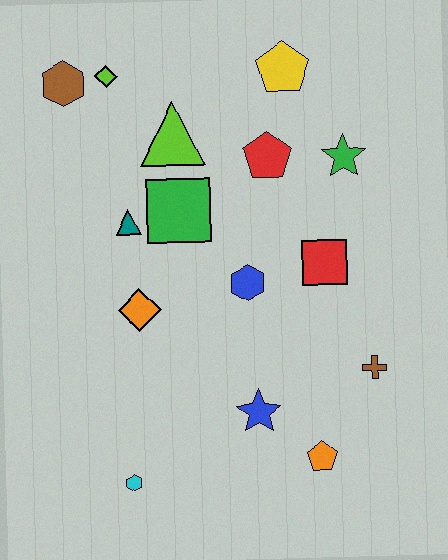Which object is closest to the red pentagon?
The green star is closest to the red pentagon.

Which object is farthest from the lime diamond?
The orange pentagon is farthest from the lime diamond.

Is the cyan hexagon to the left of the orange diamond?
Yes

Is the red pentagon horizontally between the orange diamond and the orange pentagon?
Yes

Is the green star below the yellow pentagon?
Yes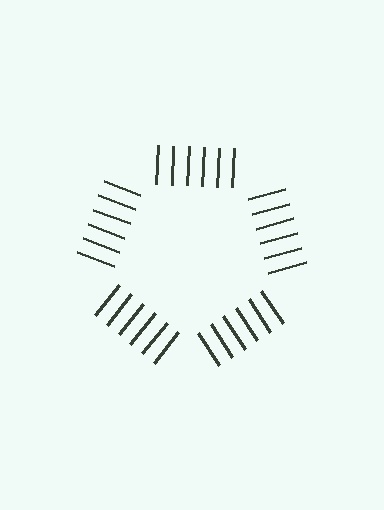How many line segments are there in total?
30 — 6 along each of the 5 edges.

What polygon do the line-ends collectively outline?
An illusory pentagon — the line segments terminate on its edges but no continuous stroke is drawn.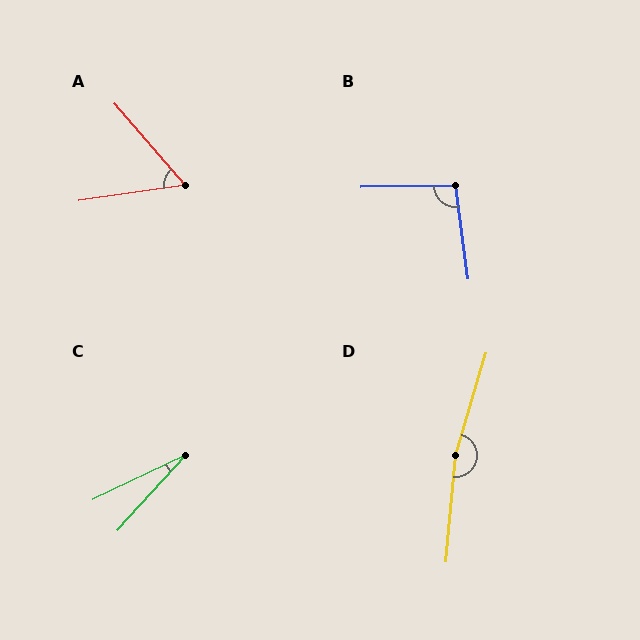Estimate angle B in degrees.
Approximately 97 degrees.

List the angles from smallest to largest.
C (22°), A (57°), B (97°), D (168°).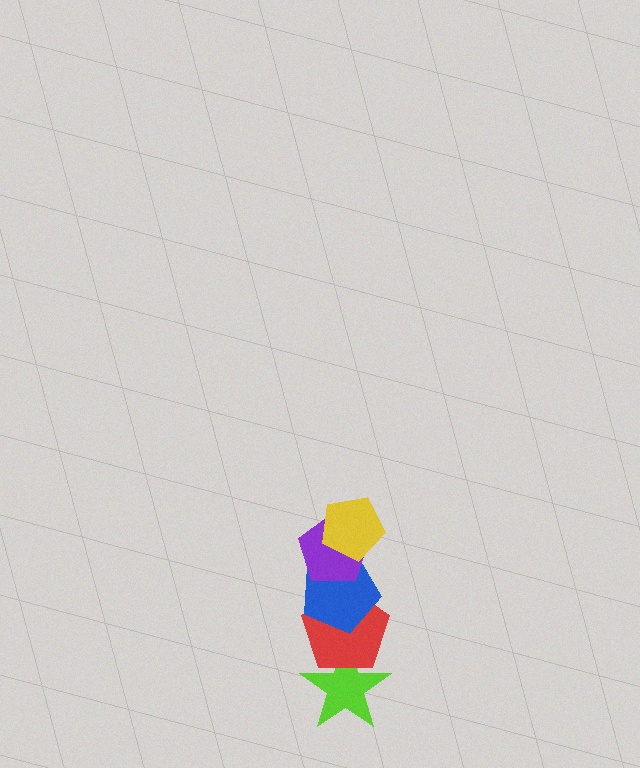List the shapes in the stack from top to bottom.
From top to bottom: the yellow pentagon, the purple pentagon, the blue pentagon, the red pentagon, the lime star.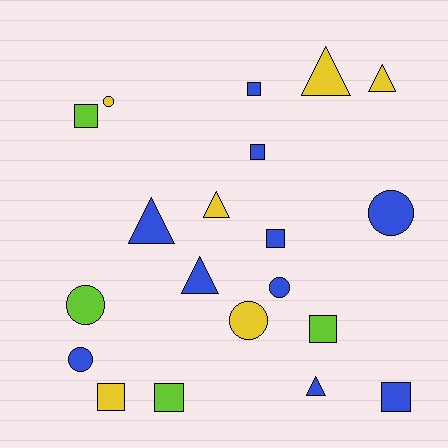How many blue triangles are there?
There are 3 blue triangles.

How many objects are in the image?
There are 20 objects.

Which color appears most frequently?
Blue, with 10 objects.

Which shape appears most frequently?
Square, with 8 objects.